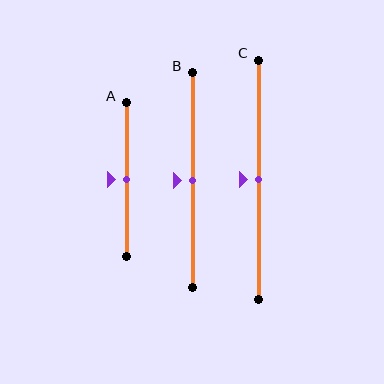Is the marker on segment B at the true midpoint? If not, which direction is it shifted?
Yes, the marker on segment B is at the true midpoint.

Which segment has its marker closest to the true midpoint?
Segment A has its marker closest to the true midpoint.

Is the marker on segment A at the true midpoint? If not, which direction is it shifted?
Yes, the marker on segment A is at the true midpoint.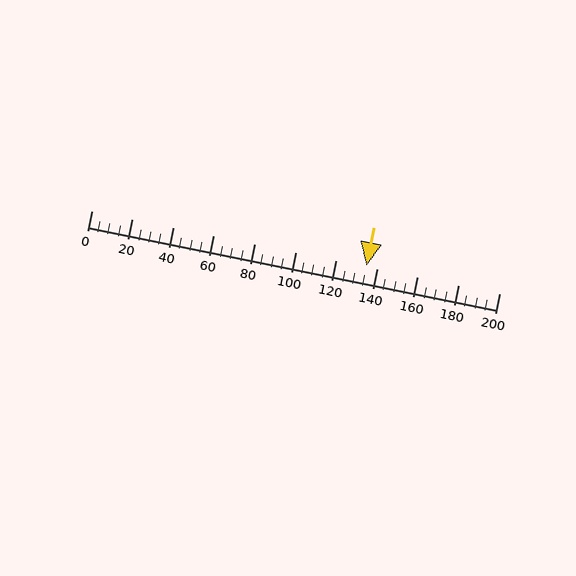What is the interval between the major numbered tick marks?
The major tick marks are spaced 20 units apart.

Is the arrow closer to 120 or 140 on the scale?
The arrow is closer to 140.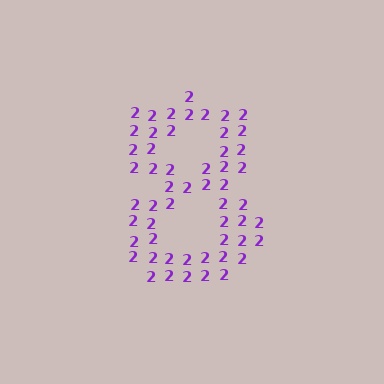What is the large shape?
The large shape is the digit 8.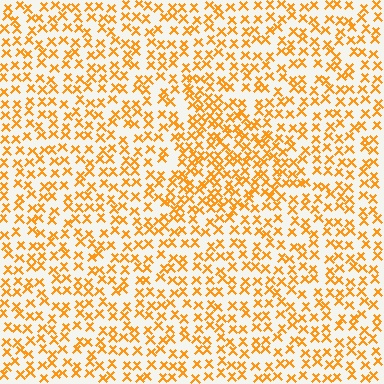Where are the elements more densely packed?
The elements are more densely packed inside the triangle boundary.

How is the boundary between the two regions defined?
The boundary is defined by a change in element density (approximately 1.6x ratio). All elements are the same color, size, and shape.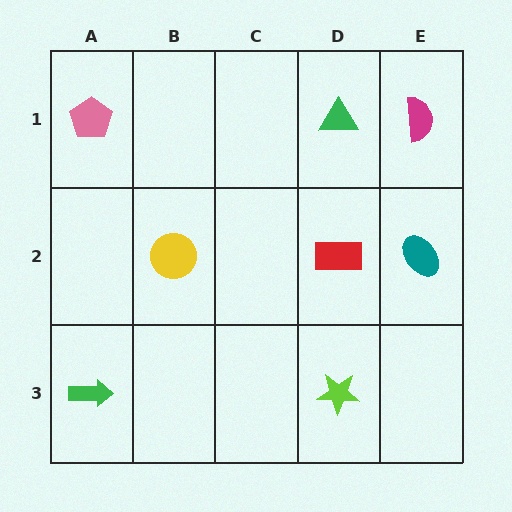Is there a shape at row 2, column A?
No, that cell is empty.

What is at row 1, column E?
A magenta semicircle.